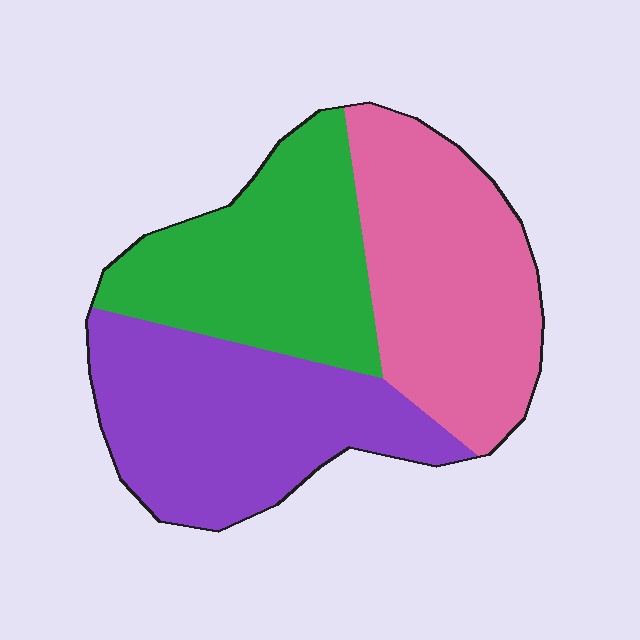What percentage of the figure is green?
Green takes up about one third (1/3) of the figure.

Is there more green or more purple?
Purple.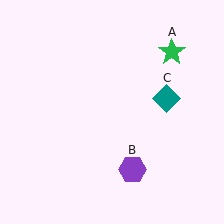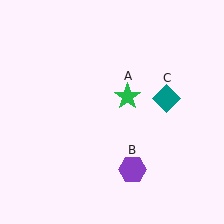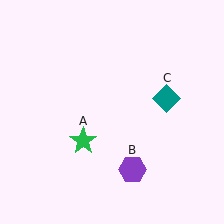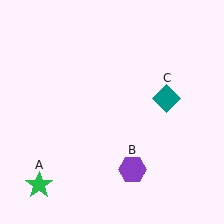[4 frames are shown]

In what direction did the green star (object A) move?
The green star (object A) moved down and to the left.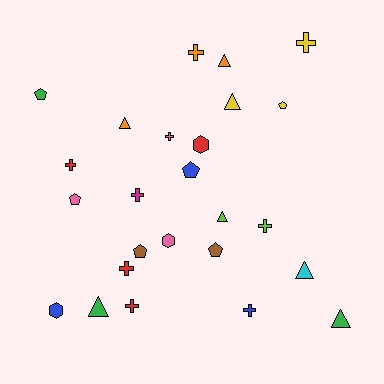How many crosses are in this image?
There are 9 crosses.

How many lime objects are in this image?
There are 2 lime objects.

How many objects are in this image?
There are 25 objects.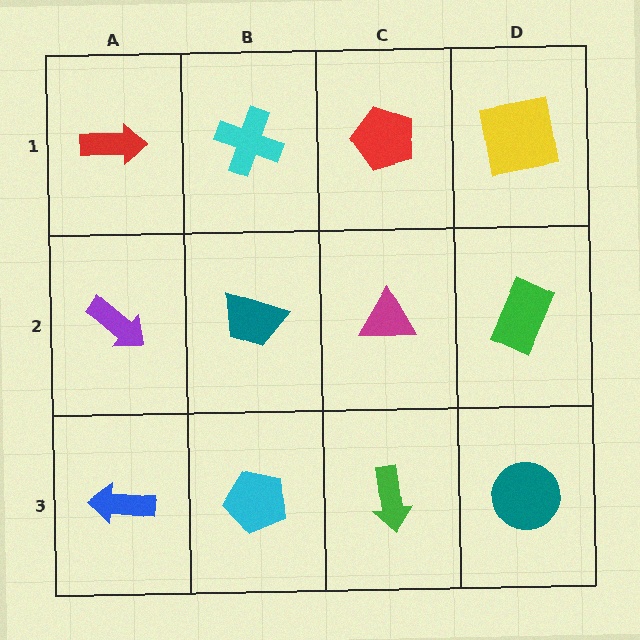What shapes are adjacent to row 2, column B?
A cyan cross (row 1, column B), a cyan pentagon (row 3, column B), a purple arrow (row 2, column A), a magenta triangle (row 2, column C).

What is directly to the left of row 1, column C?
A cyan cross.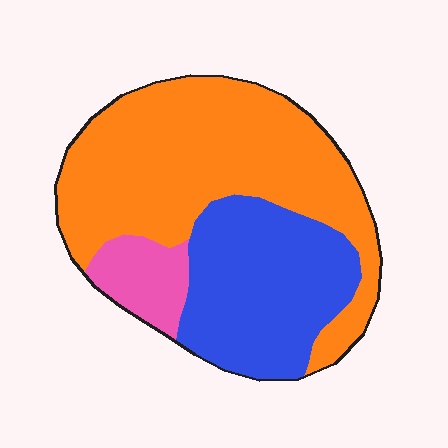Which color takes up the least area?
Pink, at roughly 10%.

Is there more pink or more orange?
Orange.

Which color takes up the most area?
Orange, at roughly 55%.